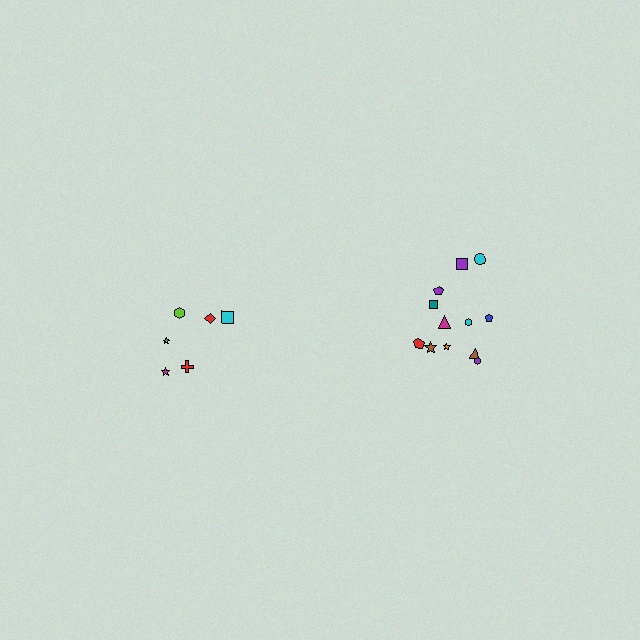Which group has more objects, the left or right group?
The right group.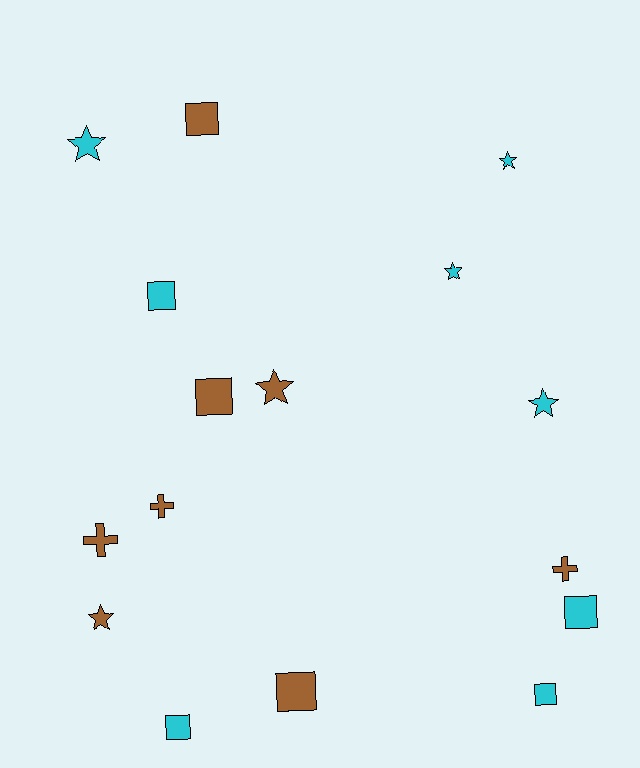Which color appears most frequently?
Cyan, with 8 objects.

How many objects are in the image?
There are 16 objects.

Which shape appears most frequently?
Square, with 7 objects.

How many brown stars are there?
There are 2 brown stars.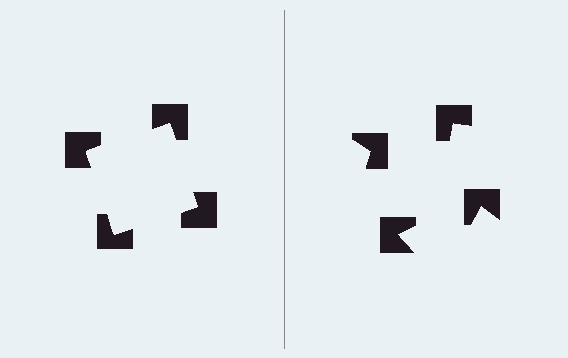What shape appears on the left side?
An illusory square.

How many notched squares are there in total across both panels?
8 — 4 on each side.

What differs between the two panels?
The notched squares are positioned identically on both sides; only the wedge orientations differ. On the left they align to a square; on the right they are misaligned.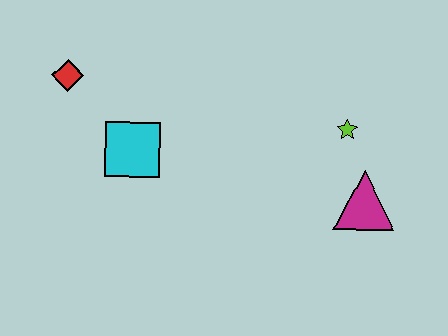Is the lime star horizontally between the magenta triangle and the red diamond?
Yes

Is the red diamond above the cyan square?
Yes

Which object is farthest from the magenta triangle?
The red diamond is farthest from the magenta triangle.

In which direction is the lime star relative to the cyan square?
The lime star is to the right of the cyan square.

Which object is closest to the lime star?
The magenta triangle is closest to the lime star.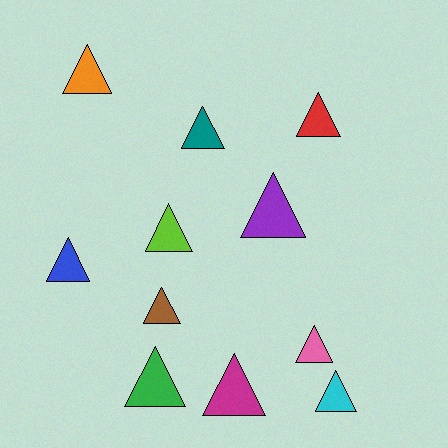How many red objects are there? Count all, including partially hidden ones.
There is 1 red object.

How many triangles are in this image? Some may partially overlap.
There are 11 triangles.